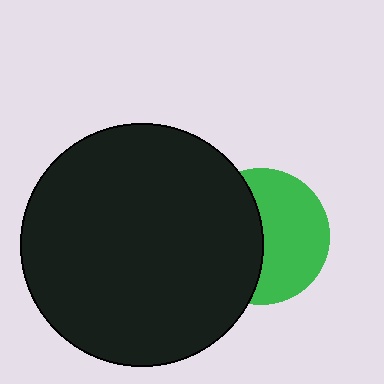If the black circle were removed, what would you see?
You would see the complete green circle.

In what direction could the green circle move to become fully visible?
The green circle could move right. That would shift it out from behind the black circle entirely.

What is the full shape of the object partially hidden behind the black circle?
The partially hidden object is a green circle.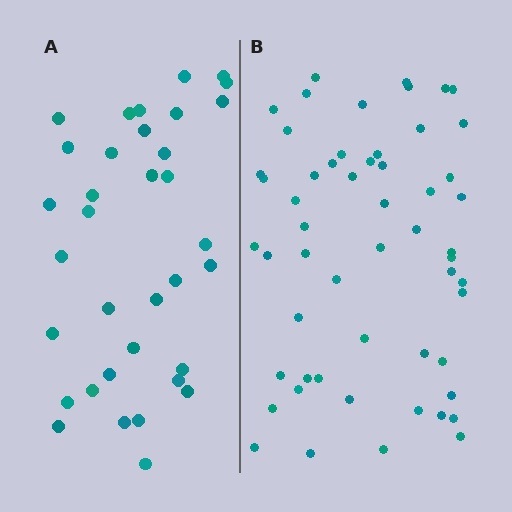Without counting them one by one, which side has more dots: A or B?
Region B (the right region) has more dots.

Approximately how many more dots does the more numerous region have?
Region B has approximately 20 more dots than region A.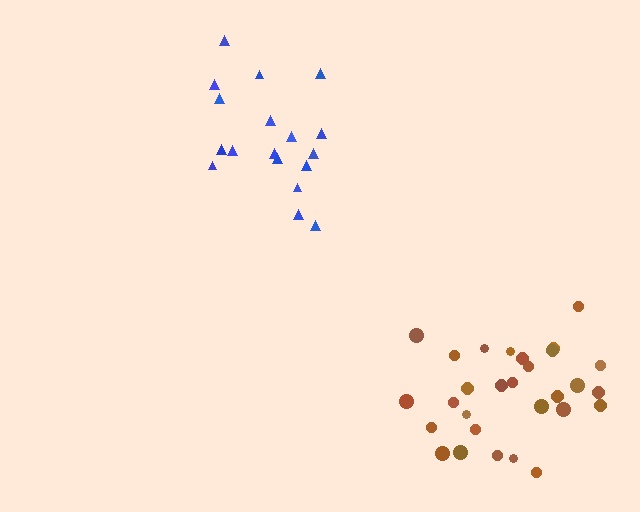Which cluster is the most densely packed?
Brown.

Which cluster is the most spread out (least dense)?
Blue.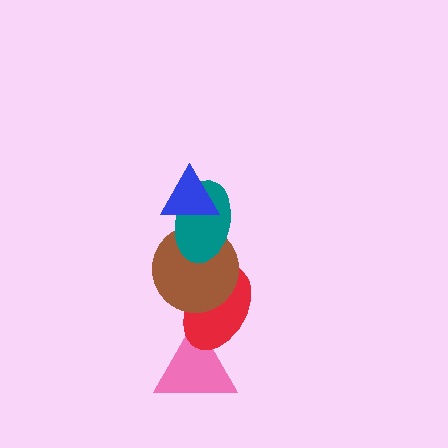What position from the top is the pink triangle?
The pink triangle is 5th from the top.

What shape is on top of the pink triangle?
The red ellipse is on top of the pink triangle.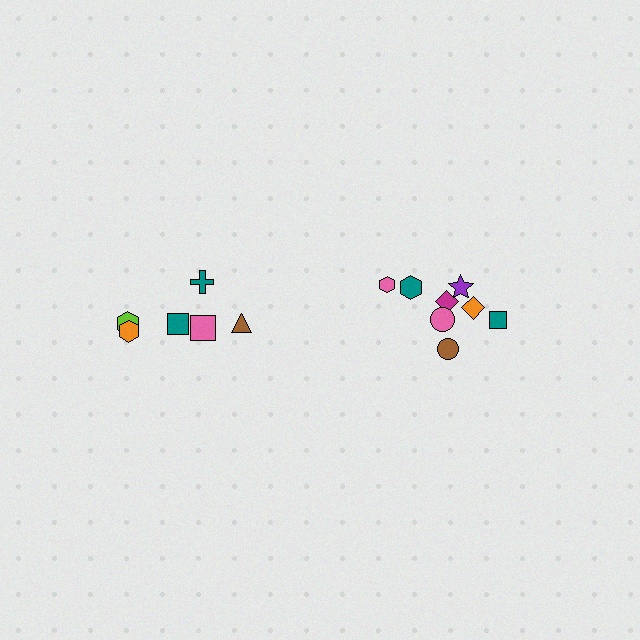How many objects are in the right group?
There are 8 objects.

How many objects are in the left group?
There are 6 objects.